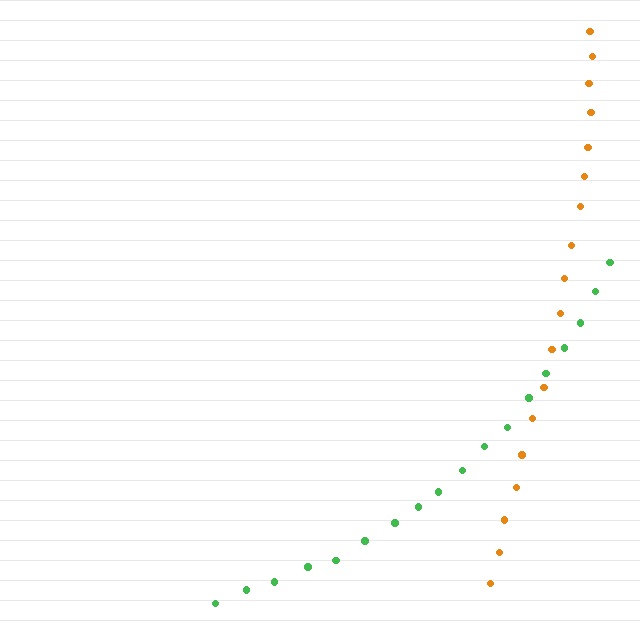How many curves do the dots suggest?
There are 2 distinct paths.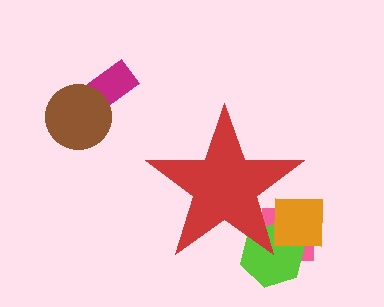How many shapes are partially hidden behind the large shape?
3 shapes are partially hidden.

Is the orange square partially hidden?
Yes, the orange square is partially hidden behind the red star.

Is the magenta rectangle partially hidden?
No, the magenta rectangle is fully visible.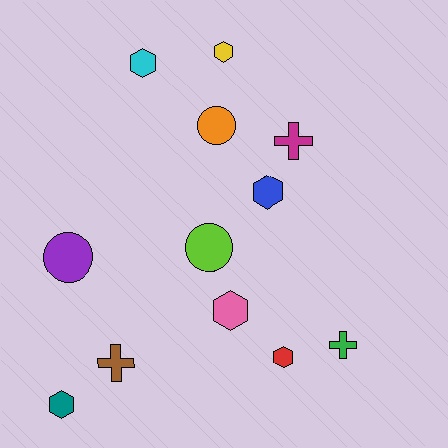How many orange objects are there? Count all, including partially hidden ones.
There is 1 orange object.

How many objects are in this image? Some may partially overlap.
There are 12 objects.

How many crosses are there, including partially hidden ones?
There are 3 crosses.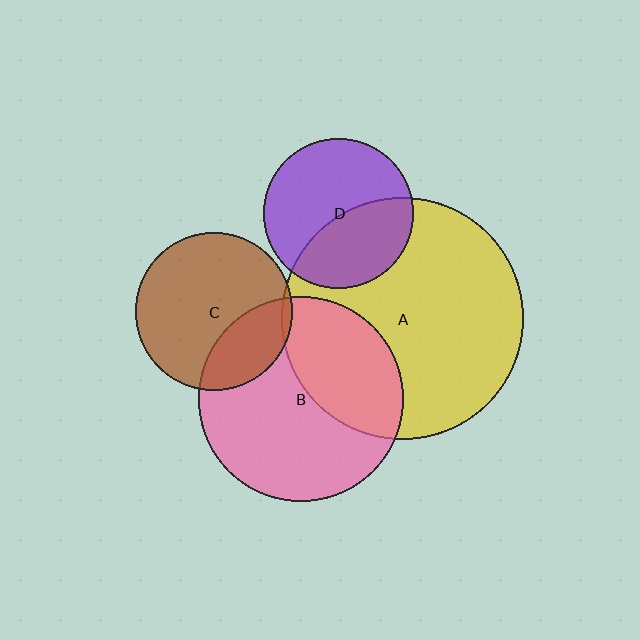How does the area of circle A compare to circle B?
Approximately 1.4 times.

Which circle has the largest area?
Circle A (yellow).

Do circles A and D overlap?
Yes.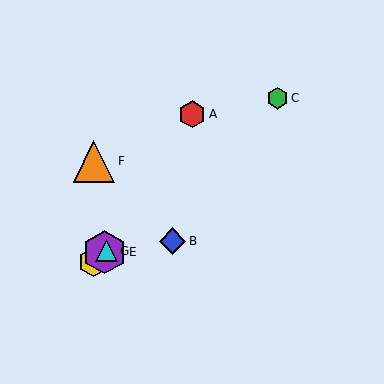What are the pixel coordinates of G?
Object G is at (106, 251).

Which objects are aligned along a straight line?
Objects C, D, E, G are aligned along a straight line.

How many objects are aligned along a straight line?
4 objects (C, D, E, G) are aligned along a straight line.